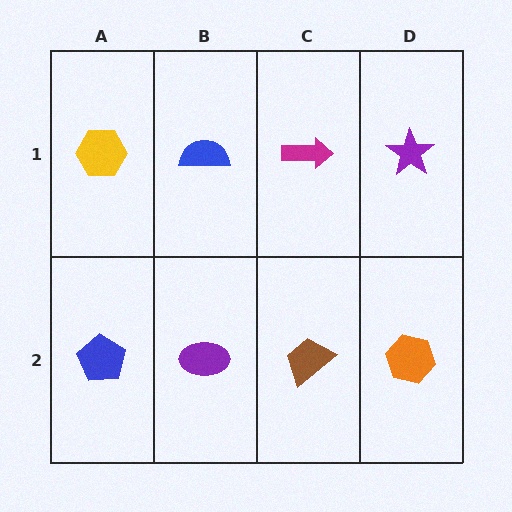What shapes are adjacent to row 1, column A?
A blue pentagon (row 2, column A), a blue semicircle (row 1, column B).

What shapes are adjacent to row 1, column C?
A brown trapezoid (row 2, column C), a blue semicircle (row 1, column B), a purple star (row 1, column D).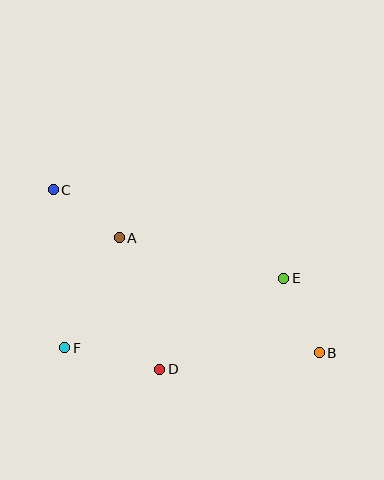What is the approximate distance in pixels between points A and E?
The distance between A and E is approximately 170 pixels.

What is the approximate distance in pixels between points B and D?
The distance between B and D is approximately 161 pixels.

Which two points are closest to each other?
Points A and C are closest to each other.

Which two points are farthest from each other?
Points B and C are farthest from each other.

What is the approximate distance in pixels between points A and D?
The distance between A and D is approximately 138 pixels.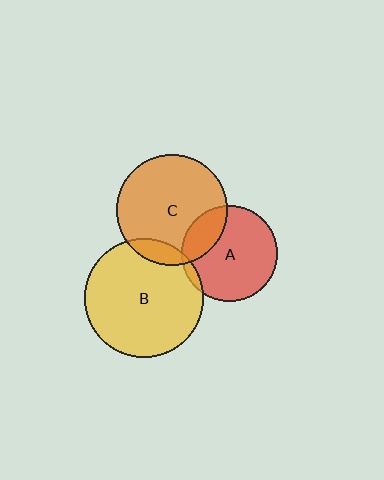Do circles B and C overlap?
Yes.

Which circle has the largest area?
Circle B (yellow).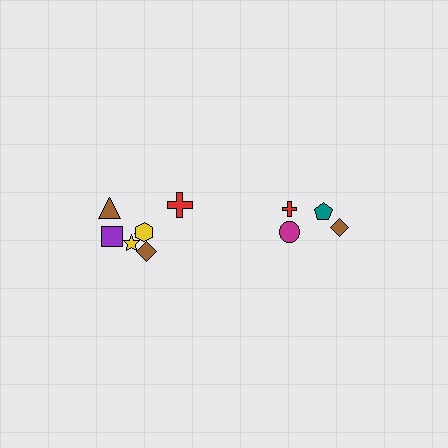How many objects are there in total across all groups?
There are 11 objects.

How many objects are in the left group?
There are 7 objects.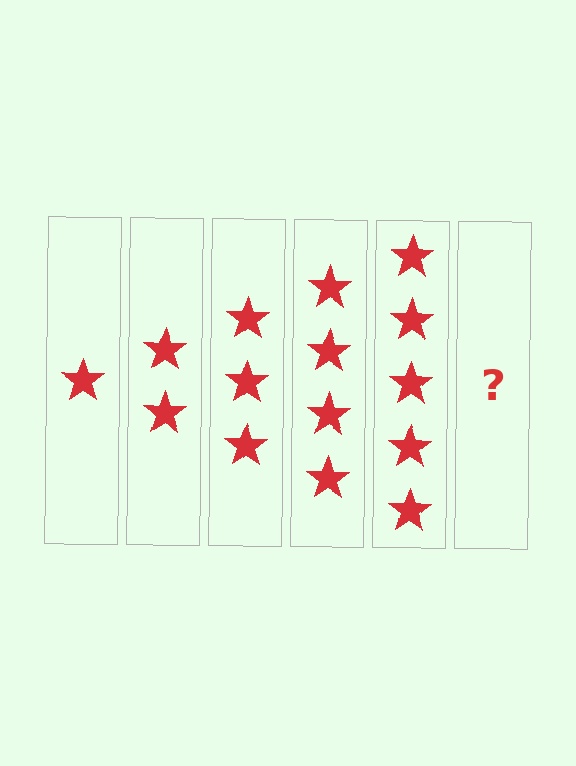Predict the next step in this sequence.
The next step is 6 stars.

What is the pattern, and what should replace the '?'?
The pattern is that each step adds one more star. The '?' should be 6 stars.